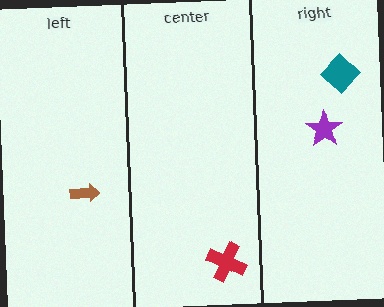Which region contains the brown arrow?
The left region.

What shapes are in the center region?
The red cross.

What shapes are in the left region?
The brown arrow.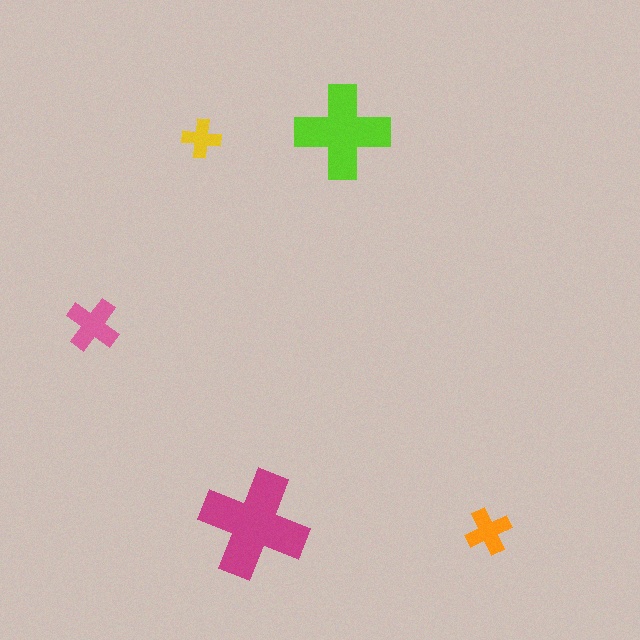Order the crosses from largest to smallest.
the magenta one, the lime one, the pink one, the orange one, the yellow one.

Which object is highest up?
The lime cross is topmost.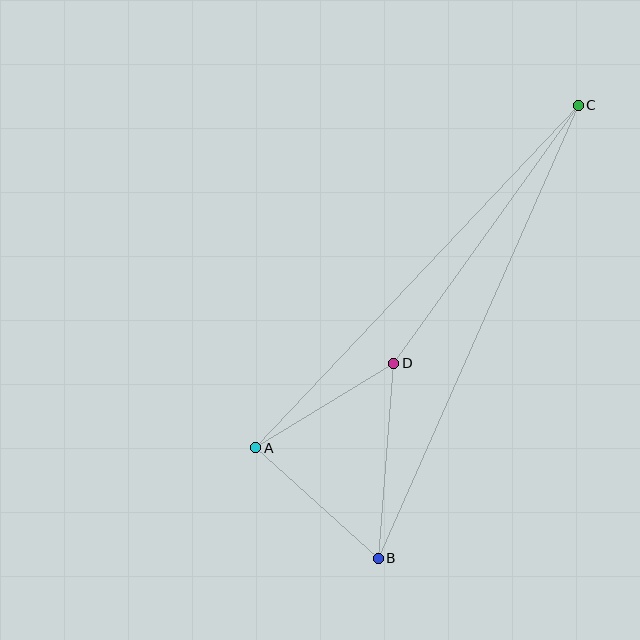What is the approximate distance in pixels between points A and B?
The distance between A and B is approximately 165 pixels.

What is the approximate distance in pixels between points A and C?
The distance between A and C is approximately 471 pixels.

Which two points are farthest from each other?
Points B and C are farthest from each other.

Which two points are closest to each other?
Points A and D are closest to each other.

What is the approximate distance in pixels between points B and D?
The distance between B and D is approximately 196 pixels.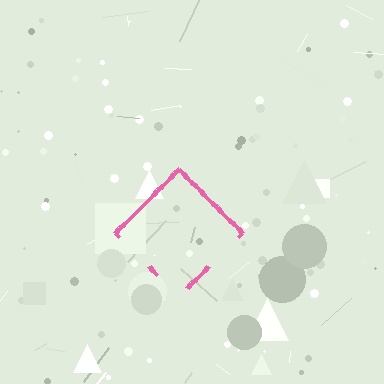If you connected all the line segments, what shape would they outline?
They would outline a diamond.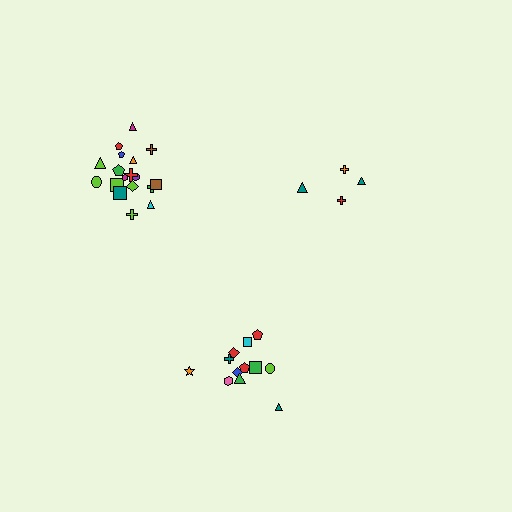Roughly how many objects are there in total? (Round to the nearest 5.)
Roughly 35 objects in total.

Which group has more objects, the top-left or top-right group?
The top-left group.